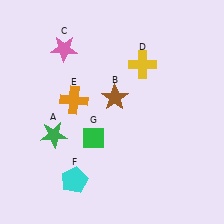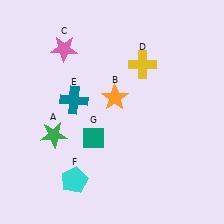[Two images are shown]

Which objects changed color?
B changed from brown to orange. E changed from orange to teal. G changed from green to teal.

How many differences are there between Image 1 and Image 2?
There are 3 differences between the two images.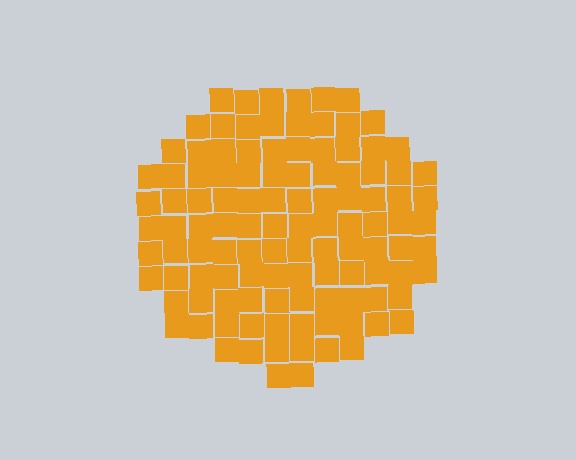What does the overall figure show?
The overall figure shows a circle.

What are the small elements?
The small elements are squares.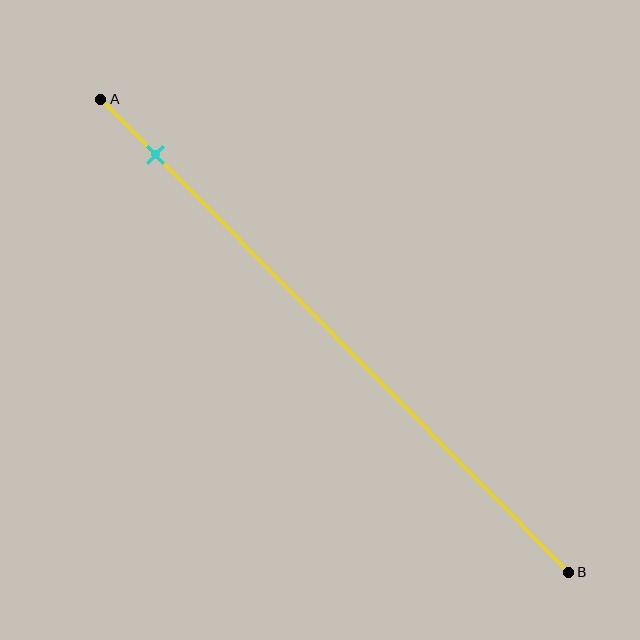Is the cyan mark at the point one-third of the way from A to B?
No, the mark is at about 10% from A, not at the 33% one-third point.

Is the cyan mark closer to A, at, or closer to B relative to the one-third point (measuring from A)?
The cyan mark is closer to point A than the one-third point of segment AB.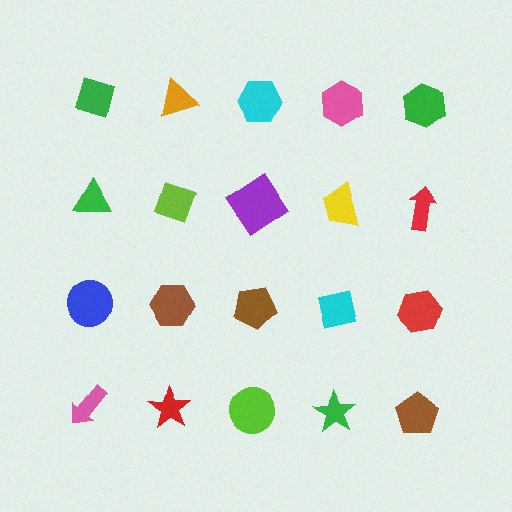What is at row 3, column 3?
A brown pentagon.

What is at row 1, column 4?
A pink hexagon.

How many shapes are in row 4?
5 shapes.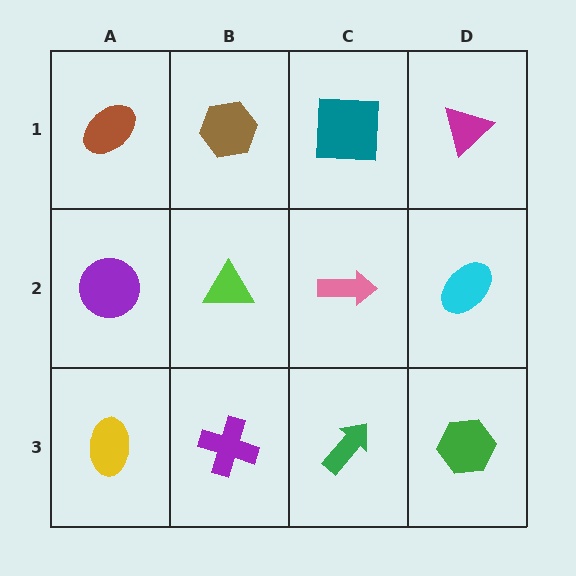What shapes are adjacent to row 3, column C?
A pink arrow (row 2, column C), a purple cross (row 3, column B), a green hexagon (row 3, column D).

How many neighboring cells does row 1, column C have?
3.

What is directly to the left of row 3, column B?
A yellow ellipse.